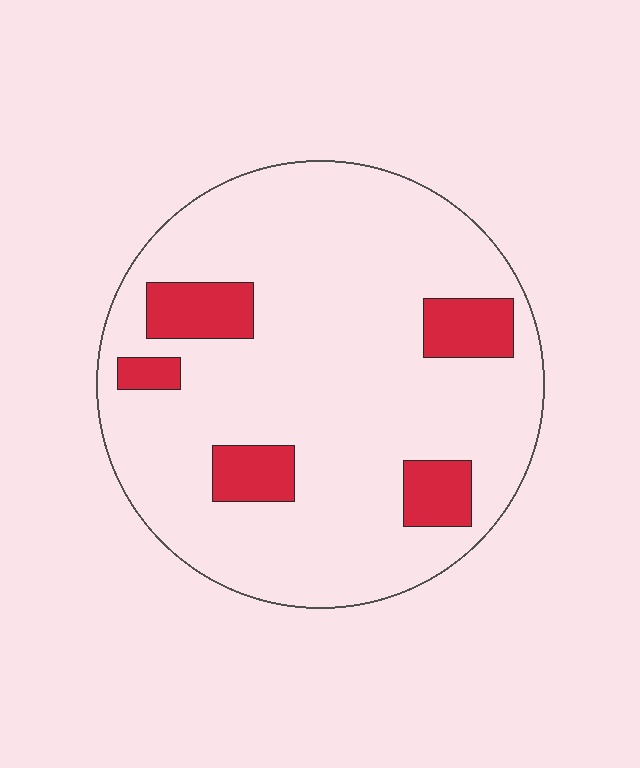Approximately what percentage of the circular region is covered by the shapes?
Approximately 15%.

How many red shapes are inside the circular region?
5.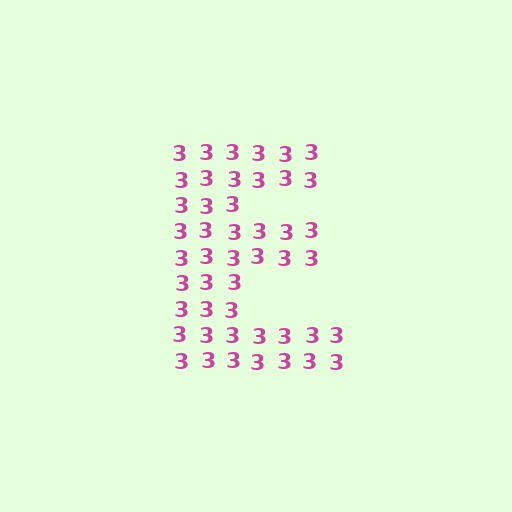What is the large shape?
The large shape is the letter E.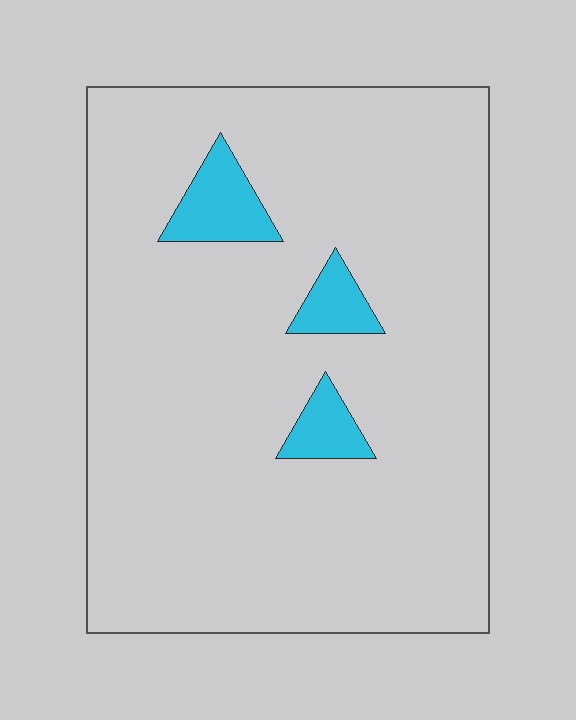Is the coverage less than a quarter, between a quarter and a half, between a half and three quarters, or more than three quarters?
Less than a quarter.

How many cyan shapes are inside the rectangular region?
3.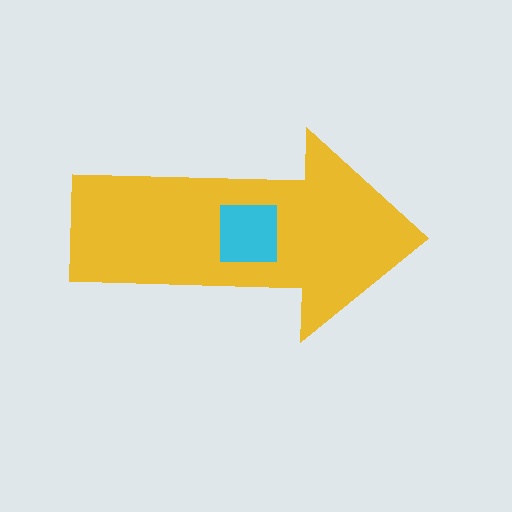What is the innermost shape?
The cyan square.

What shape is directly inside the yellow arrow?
The cyan square.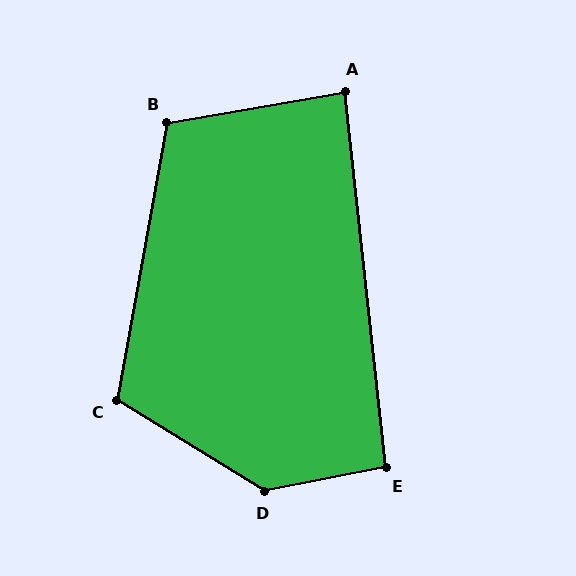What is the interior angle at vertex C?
Approximately 111 degrees (obtuse).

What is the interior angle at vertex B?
Approximately 110 degrees (obtuse).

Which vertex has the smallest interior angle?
A, at approximately 86 degrees.